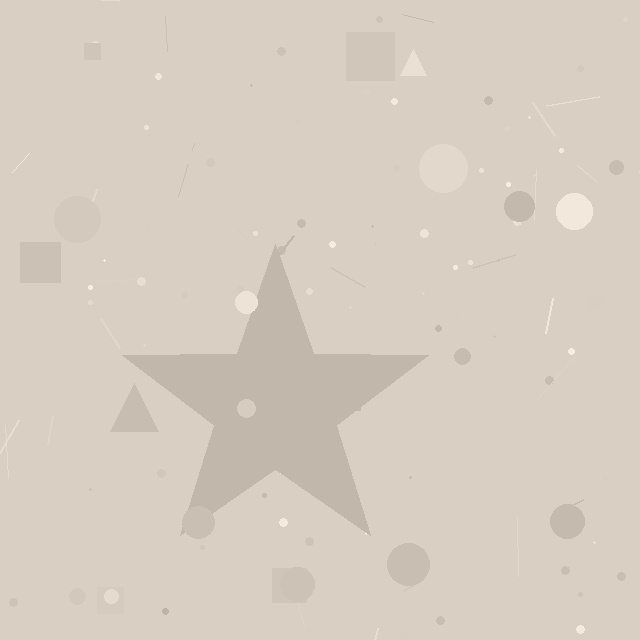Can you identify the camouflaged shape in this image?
The camouflaged shape is a star.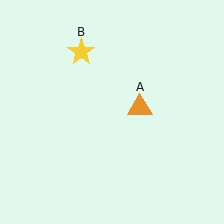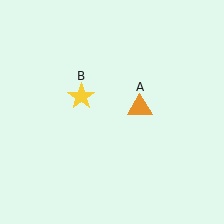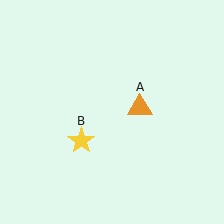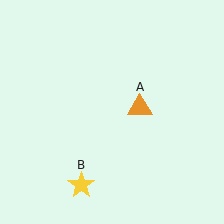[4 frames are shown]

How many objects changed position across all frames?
1 object changed position: yellow star (object B).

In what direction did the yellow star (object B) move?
The yellow star (object B) moved down.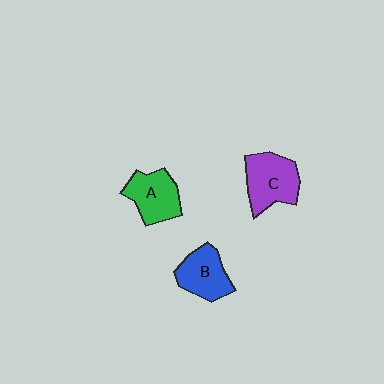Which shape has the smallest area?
Shape B (blue).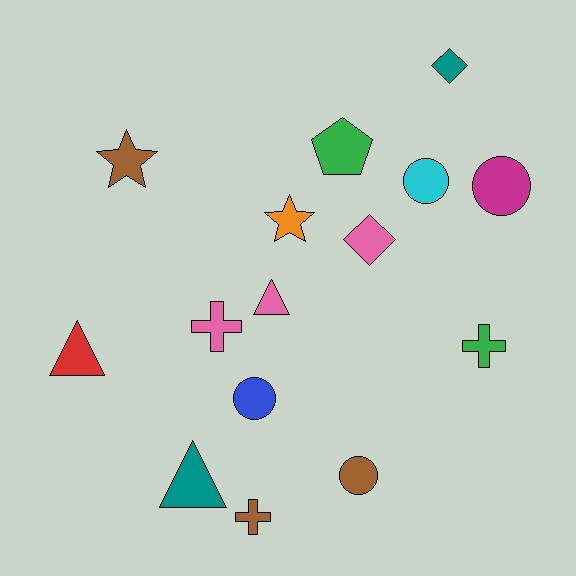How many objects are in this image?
There are 15 objects.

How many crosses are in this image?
There are 3 crosses.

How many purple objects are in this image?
There are no purple objects.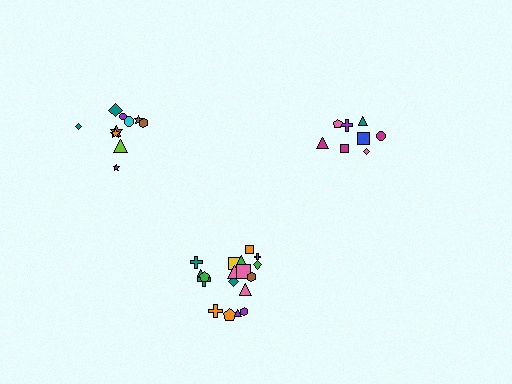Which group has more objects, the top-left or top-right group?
The top-left group.